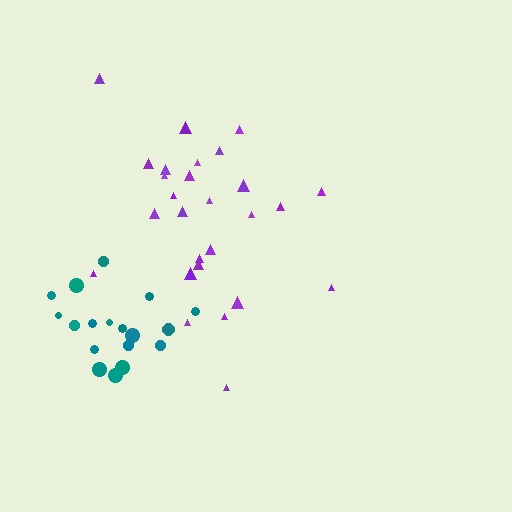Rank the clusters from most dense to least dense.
teal, purple.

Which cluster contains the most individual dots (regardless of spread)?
Purple (27).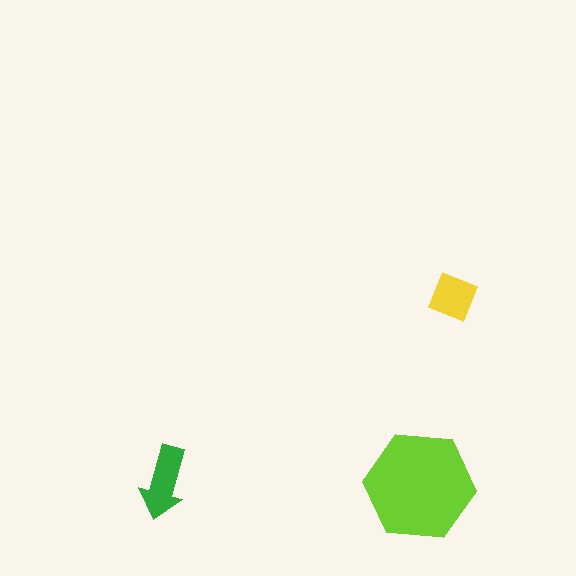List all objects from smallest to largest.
The yellow diamond, the green arrow, the lime hexagon.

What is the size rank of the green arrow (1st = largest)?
2nd.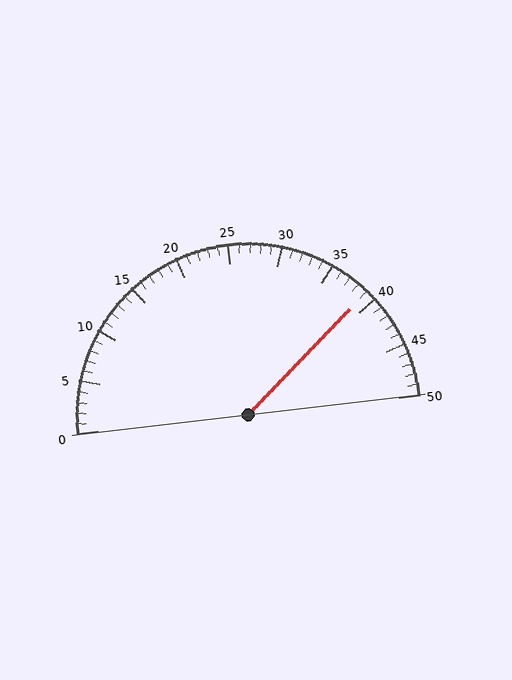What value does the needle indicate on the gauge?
The needle indicates approximately 39.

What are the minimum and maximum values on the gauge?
The gauge ranges from 0 to 50.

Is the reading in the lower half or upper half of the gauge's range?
The reading is in the upper half of the range (0 to 50).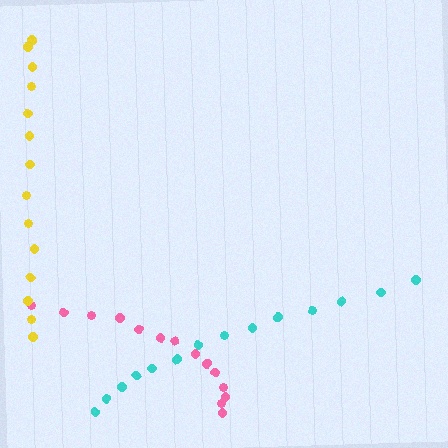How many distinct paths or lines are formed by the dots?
There are 3 distinct paths.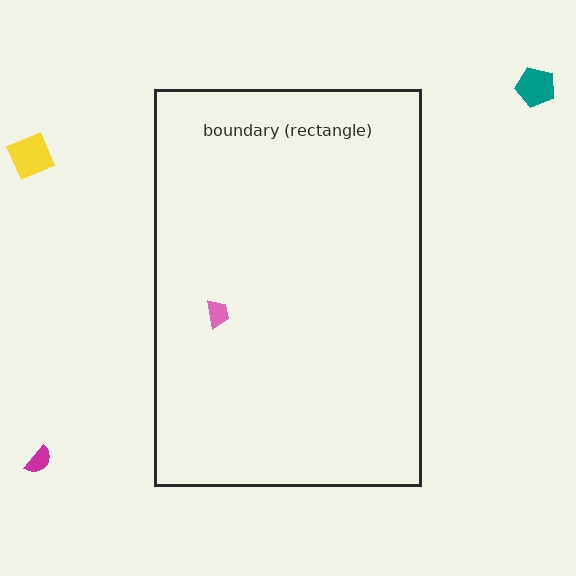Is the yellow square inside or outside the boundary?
Outside.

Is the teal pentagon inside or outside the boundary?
Outside.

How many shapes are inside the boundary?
1 inside, 3 outside.